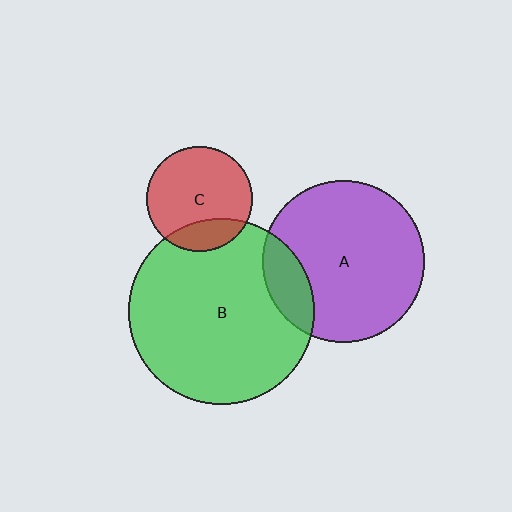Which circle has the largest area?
Circle B (green).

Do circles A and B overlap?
Yes.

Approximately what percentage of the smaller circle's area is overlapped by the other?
Approximately 15%.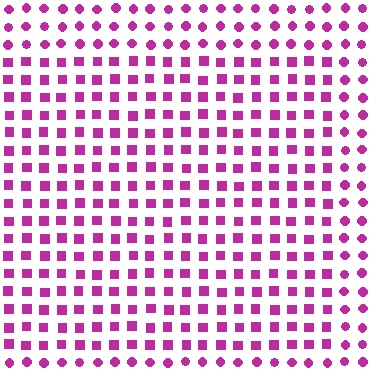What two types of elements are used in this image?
The image uses squares inside the rectangle region and circles outside it.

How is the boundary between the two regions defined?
The boundary is defined by a change in element shape: squares inside vs. circles outside. All elements share the same color and spacing.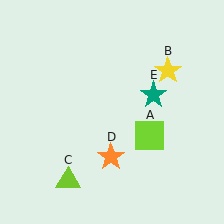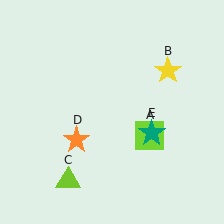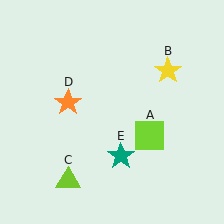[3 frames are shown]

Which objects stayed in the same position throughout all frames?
Lime square (object A) and yellow star (object B) and lime triangle (object C) remained stationary.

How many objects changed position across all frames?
2 objects changed position: orange star (object D), teal star (object E).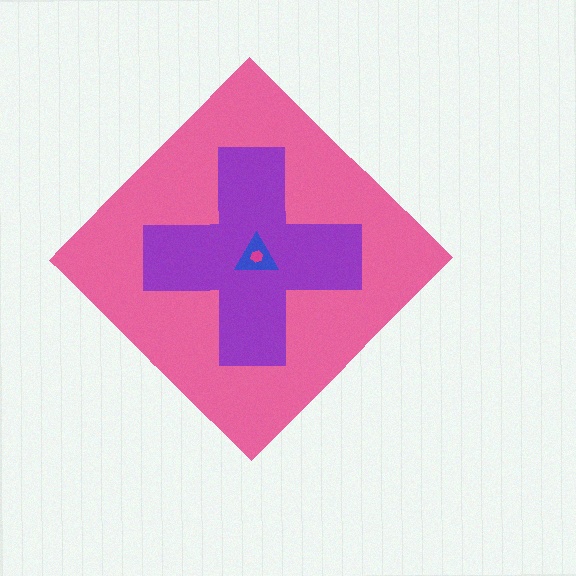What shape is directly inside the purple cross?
The blue triangle.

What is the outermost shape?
The pink diamond.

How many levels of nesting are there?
4.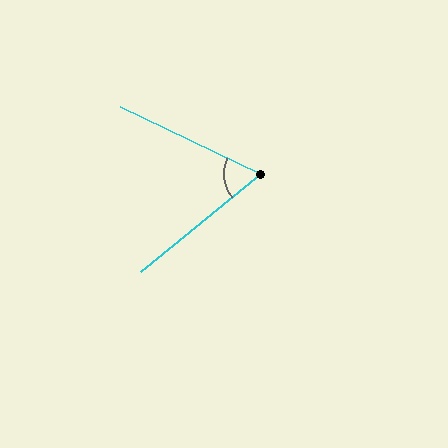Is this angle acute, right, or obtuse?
It is acute.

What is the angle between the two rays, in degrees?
Approximately 65 degrees.